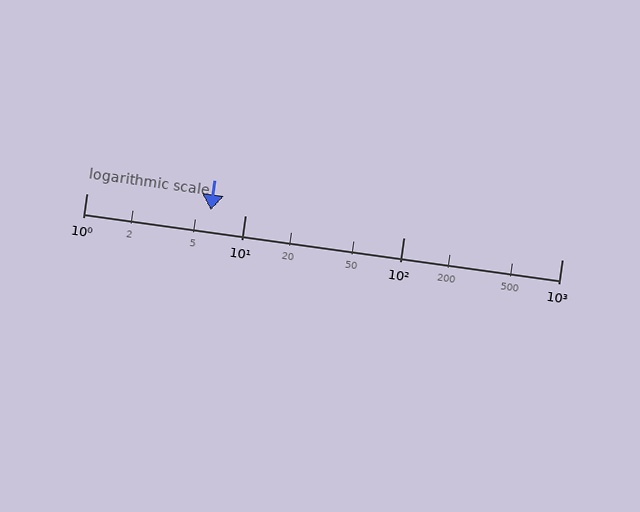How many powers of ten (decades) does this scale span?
The scale spans 3 decades, from 1 to 1000.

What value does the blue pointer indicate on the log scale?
The pointer indicates approximately 6.1.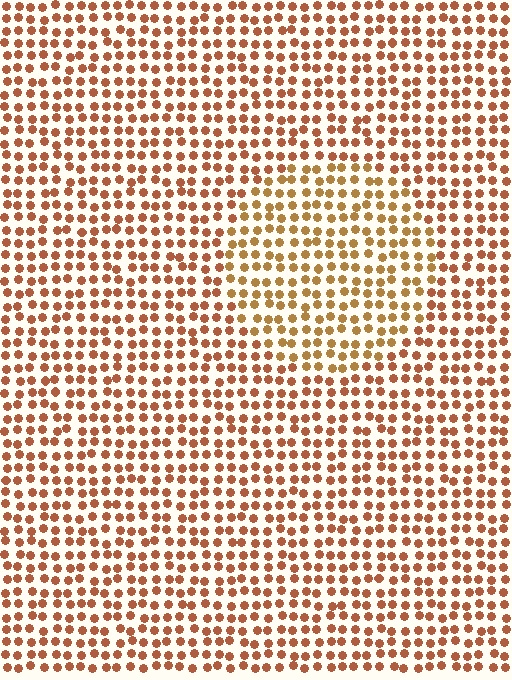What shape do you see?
I see a circle.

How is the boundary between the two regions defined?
The boundary is defined purely by a slight shift in hue (about 20 degrees). Spacing, size, and orientation are identical on both sides.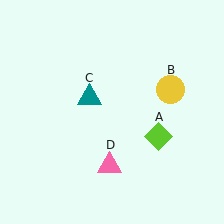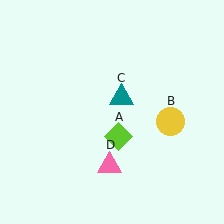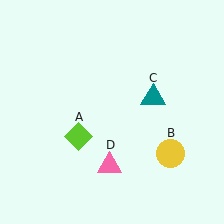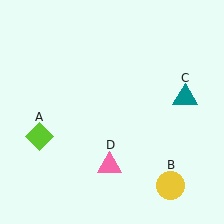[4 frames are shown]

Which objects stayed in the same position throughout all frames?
Pink triangle (object D) remained stationary.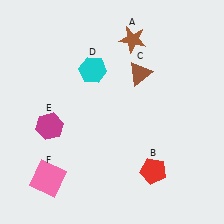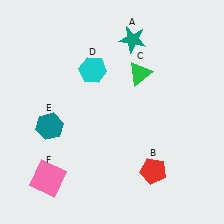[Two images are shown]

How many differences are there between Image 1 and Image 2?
There are 3 differences between the two images.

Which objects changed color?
A changed from brown to teal. C changed from brown to green. E changed from magenta to teal.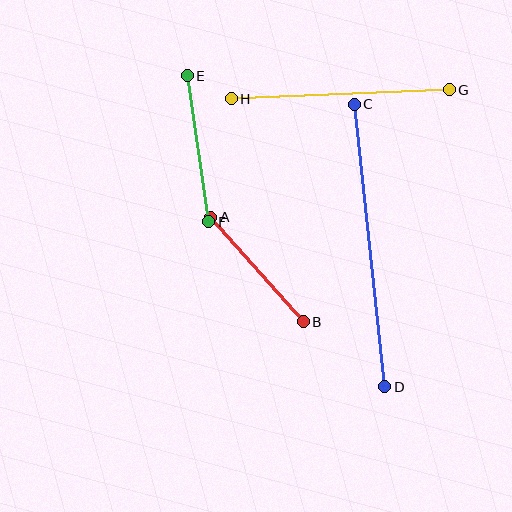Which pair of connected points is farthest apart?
Points C and D are farthest apart.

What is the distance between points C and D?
The distance is approximately 284 pixels.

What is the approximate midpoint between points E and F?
The midpoint is at approximately (198, 149) pixels.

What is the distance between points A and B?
The distance is approximately 140 pixels.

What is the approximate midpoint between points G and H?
The midpoint is at approximately (340, 94) pixels.